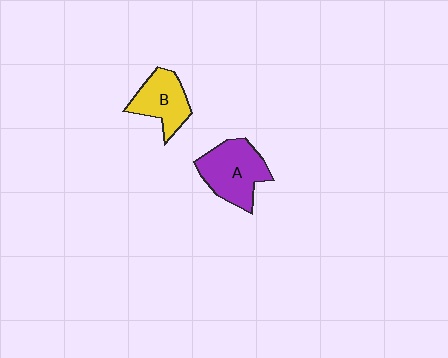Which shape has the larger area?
Shape A (purple).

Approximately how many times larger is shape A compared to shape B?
Approximately 1.3 times.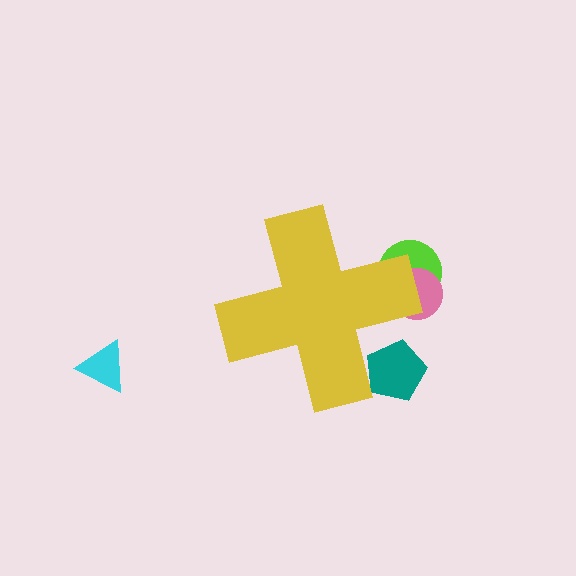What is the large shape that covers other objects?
A yellow cross.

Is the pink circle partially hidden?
Yes, the pink circle is partially hidden behind the yellow cross.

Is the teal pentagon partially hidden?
Yes, the teal pentagon is partially hidden behind the yellow cross.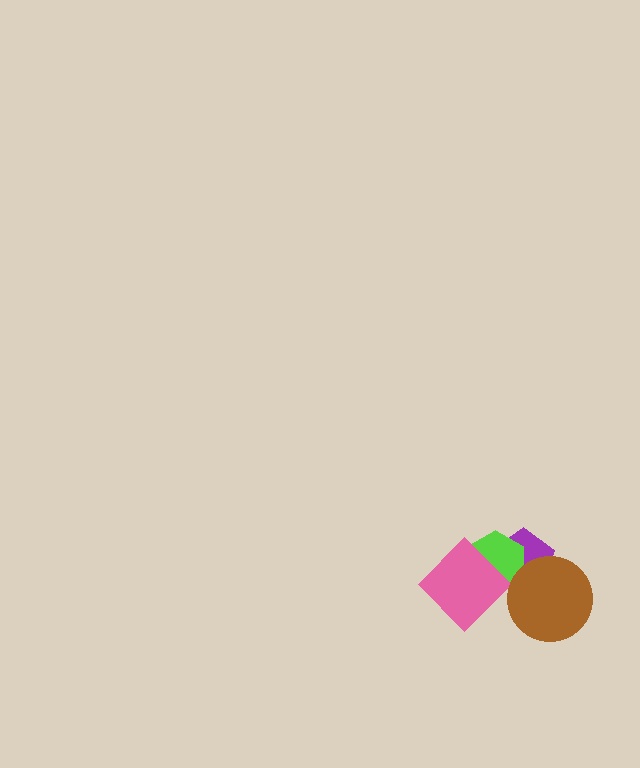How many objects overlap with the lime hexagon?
3 objects overlap with the lime hexagon.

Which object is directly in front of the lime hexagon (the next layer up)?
The pink diamond is directly in front of the lime hexagon.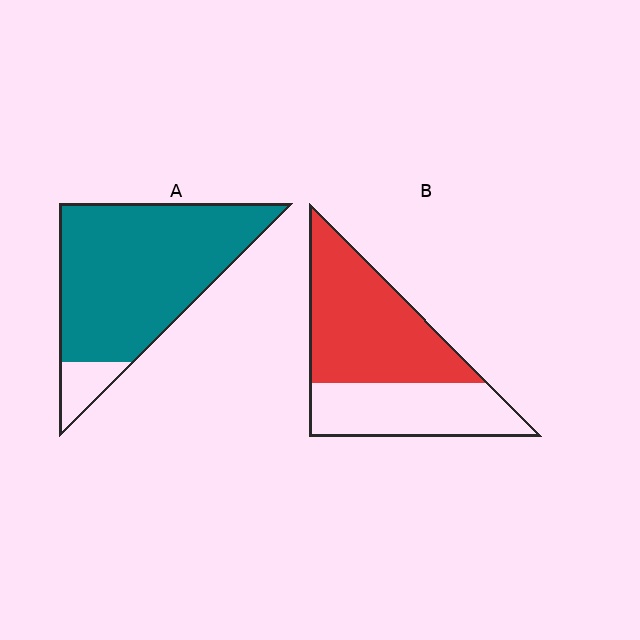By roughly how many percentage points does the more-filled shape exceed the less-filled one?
By roughly 30 percentage points (A over B).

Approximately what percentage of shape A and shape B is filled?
A is approximately 90% and B is approximately 60%.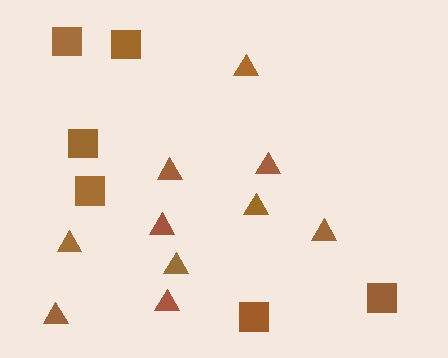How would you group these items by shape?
There are 2 groups: one group of squares (6) and one group of triangles (10).